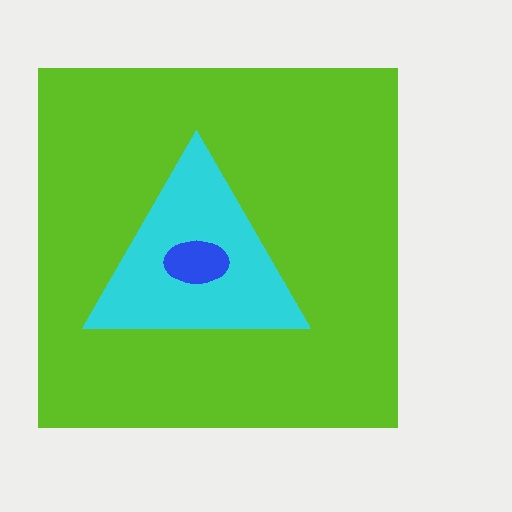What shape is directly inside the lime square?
The cyan triangle.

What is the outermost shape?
The lime square.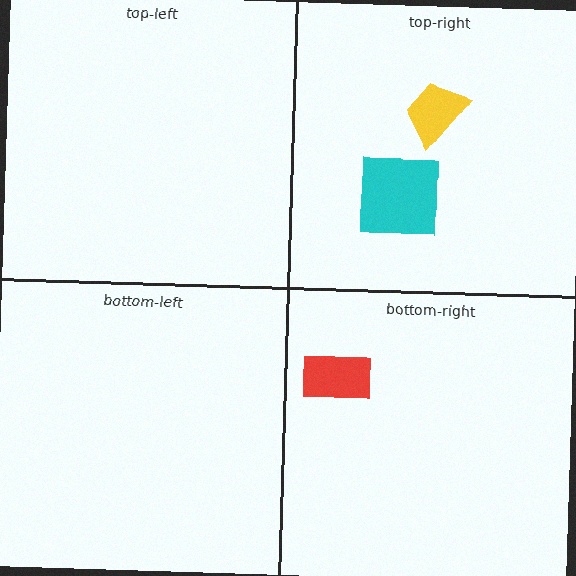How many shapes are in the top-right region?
2.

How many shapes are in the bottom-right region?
1.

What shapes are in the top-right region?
The cyan square, the yellow trapezoid.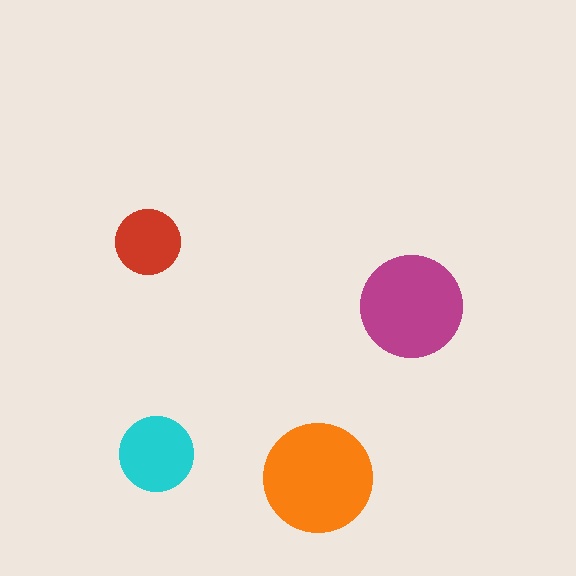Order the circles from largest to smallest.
the orange one, the magenta one, the cyan one, the red one.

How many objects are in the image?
There are 4 objects in the image.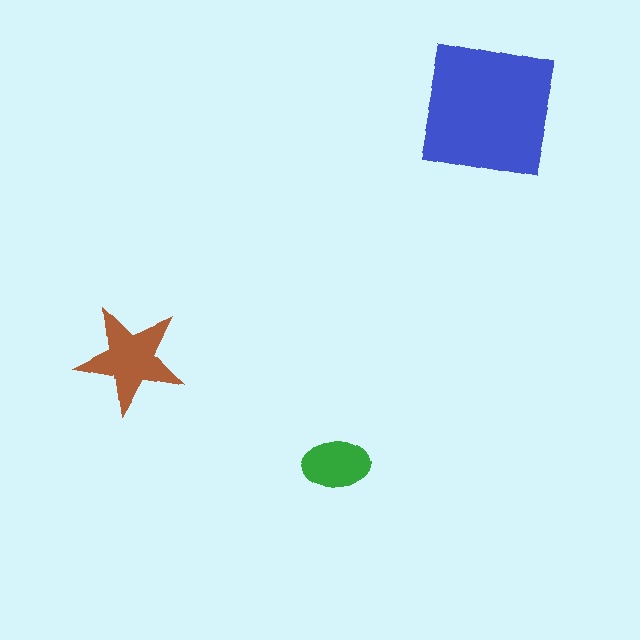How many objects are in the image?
There are 3 objects in the image.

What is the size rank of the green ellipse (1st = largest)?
3rd.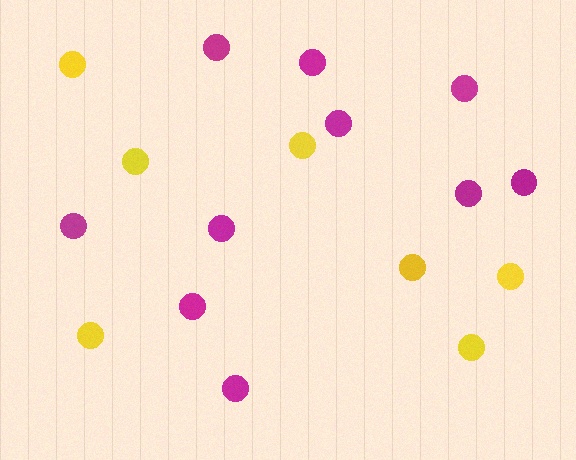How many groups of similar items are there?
There are 2 groups: one group of yellow circles (7) and one group of magenta circles (10).